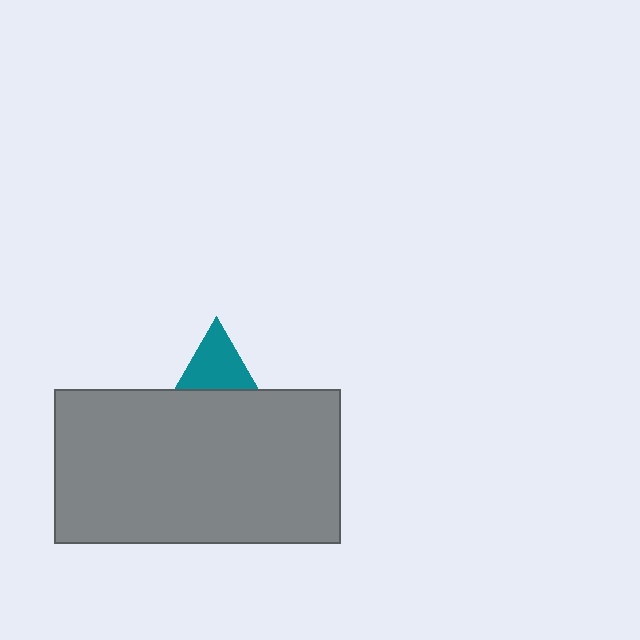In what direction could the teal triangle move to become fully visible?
The teal triangle could move up. That would shift it out from behind the gray rectangle entirely.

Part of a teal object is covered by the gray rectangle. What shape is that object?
It is a triangle.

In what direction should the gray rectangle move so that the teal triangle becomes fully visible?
The gray rectangle should move down. That is the shortest direction to clear the overlap and leave the teal triangle fully visible.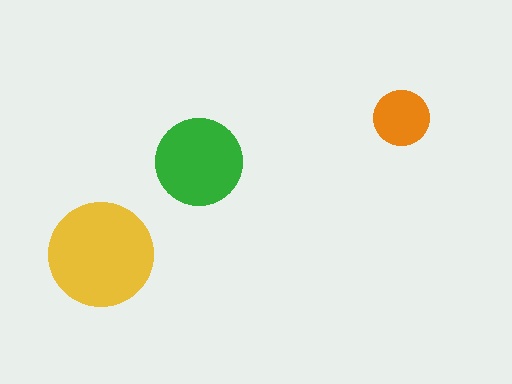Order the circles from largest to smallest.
the yellow one, the green one, the orange one.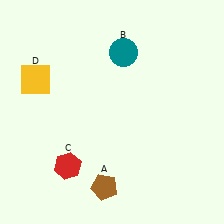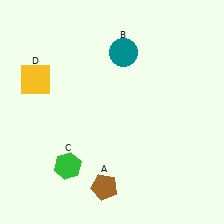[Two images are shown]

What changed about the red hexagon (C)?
In Image 1, C is red. In Image 2, it changed to green.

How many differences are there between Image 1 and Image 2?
There is 1 difference between the two images.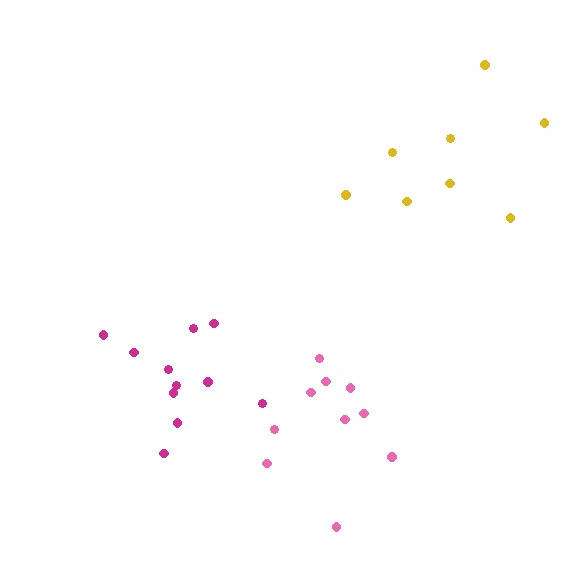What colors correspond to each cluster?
The clusters are colored: magenta, pink, yellow.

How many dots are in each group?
Group 1: 11 dots, Group 2: 10 dots, Group 3: 8 dots (29 total).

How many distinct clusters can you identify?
There are 3 distinct clusters.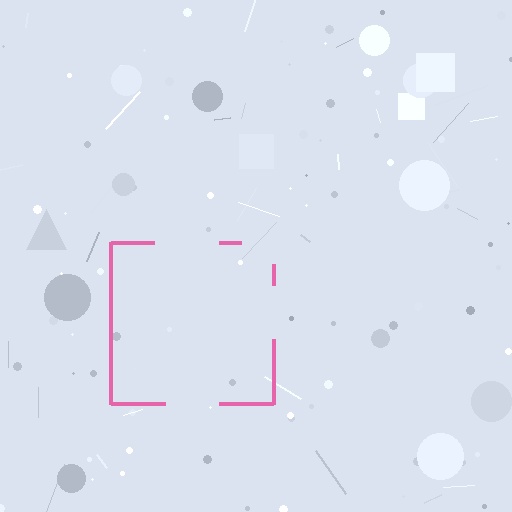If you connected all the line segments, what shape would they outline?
They would outline a square.